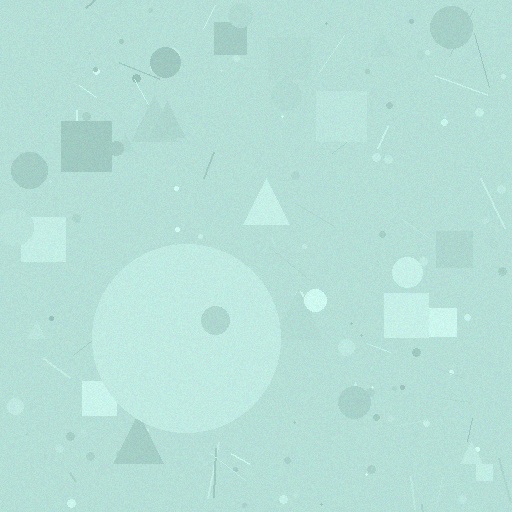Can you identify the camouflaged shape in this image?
The camouflaged shape is a circle.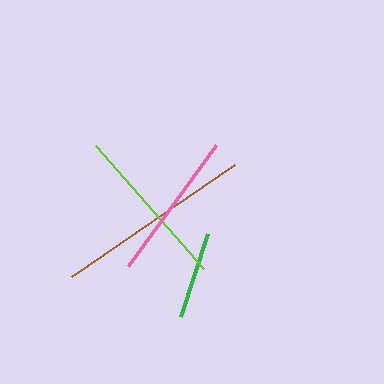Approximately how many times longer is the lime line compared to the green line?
The lime line is approximately 1.9 times the length of the green line.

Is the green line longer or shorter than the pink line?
The pink line is longer than the green line.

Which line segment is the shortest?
The green line is the shortest at approximately 87 pixels.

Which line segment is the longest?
The brown line is the longest at approximately 198 pixels.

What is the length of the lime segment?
The lime segment is approximately 164 pixels long.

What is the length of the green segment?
The green segment is approximately 87 pixels long.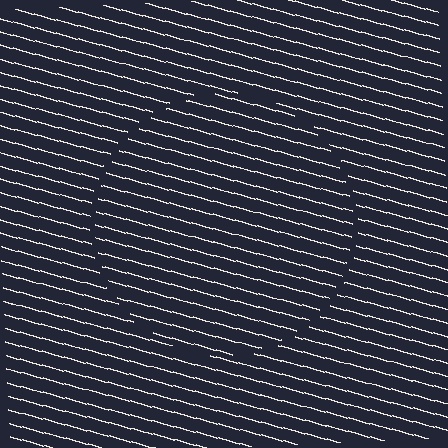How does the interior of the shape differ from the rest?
The interior of the shape contains the same grating, shifted by half a period — the contour is defined by the phase discontinuity where line-ends from the inner and outer gratings abut.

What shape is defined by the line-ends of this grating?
An illusory circle. The interior of the shape contains the same grating, shifted by half a period — the contour is defined by the phase discontinuity where line-ends from the inner and outer gratings abut.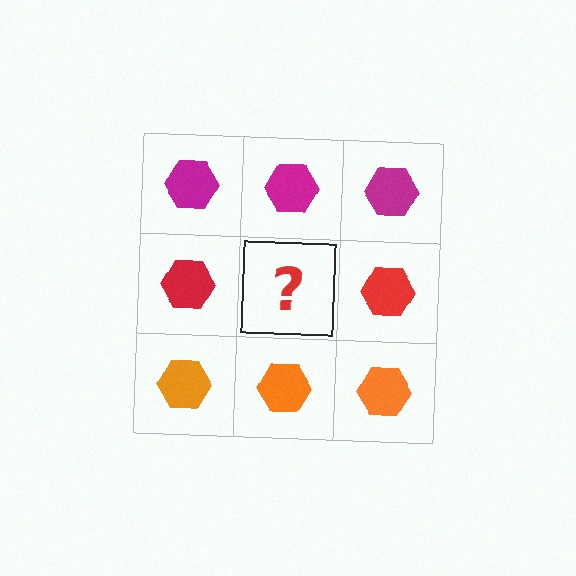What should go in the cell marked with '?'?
The missing cell should contain a red hexagon.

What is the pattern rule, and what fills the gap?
The rule is that each row has a consistent color. The gap should be filled with a red hexagon.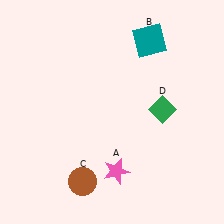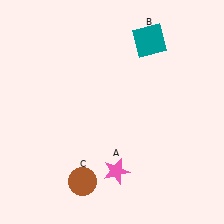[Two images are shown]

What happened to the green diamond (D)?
The green diamond (D) was removed in Image 2. It was in the top-right area of Image 1.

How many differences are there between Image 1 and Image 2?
There is 1 difference between the two images.